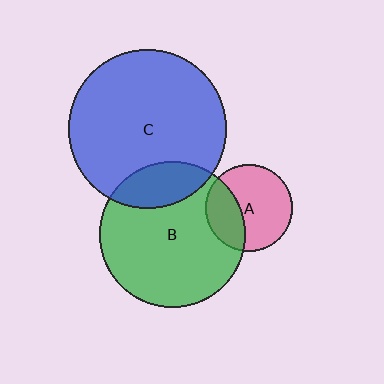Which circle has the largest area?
Circle C (blue).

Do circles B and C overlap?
Yes.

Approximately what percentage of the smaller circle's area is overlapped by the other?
Approximately 20%.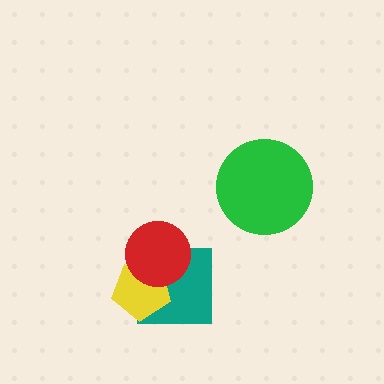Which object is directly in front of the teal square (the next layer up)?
The yellow pentagon is directly in front of the teal square.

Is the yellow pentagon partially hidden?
Yes, it is partially covered by another shape.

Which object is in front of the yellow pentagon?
The red circle is in front of the yellow pentagon.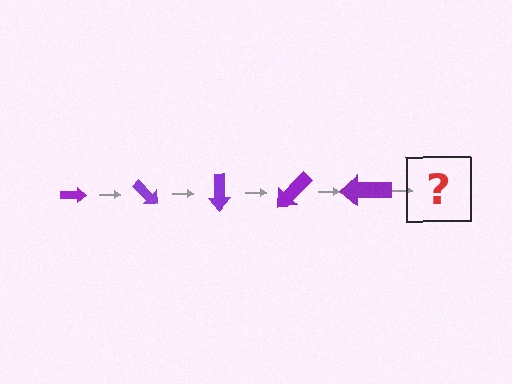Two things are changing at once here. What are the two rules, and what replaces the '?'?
The two rules are that the arrow grows larger each step and it rotates 45 degrees each step. The '?' should be an arrow, larger than the previous one and rotated 225 degrees from the start.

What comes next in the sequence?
The next element should be an arrow, larger than the previous one and rotated 225 degrees from the start.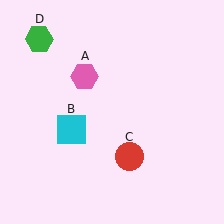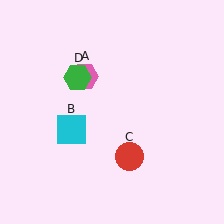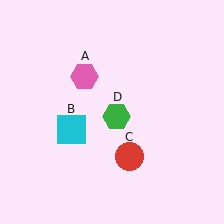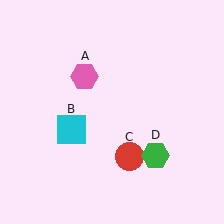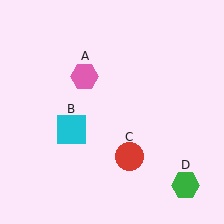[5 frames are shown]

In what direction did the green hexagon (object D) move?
The green hexagon (object D) moved down and to the right.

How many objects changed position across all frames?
1 object changed position: green hexagon (object D).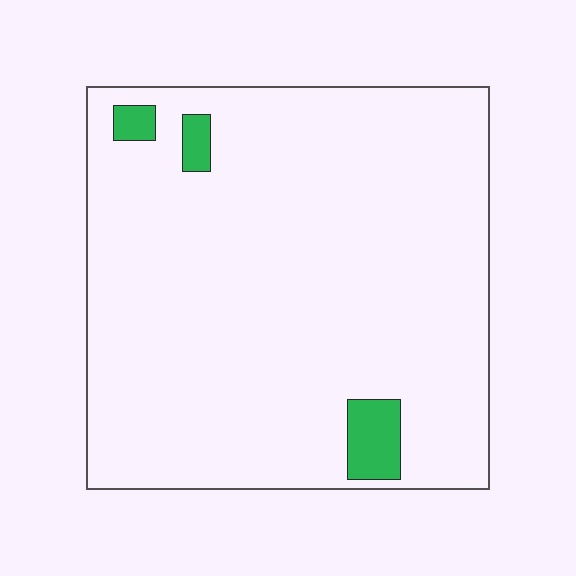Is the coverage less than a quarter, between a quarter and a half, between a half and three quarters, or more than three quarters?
Less than a quarter.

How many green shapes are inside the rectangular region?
3.